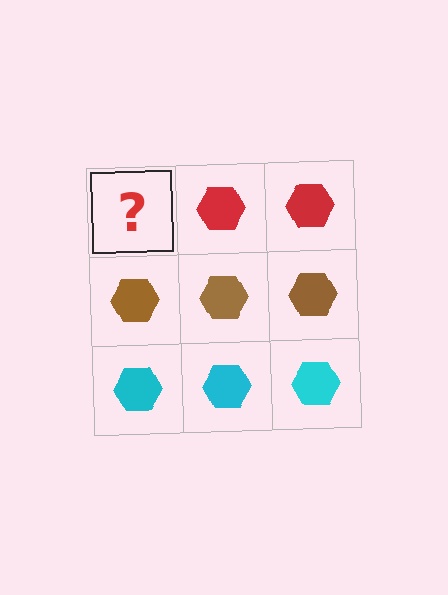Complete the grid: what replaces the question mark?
The question mark should be replaced with a red hexagon.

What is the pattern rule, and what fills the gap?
The rule is that each row has a consistent color. The gap should be filled with a red hexagon.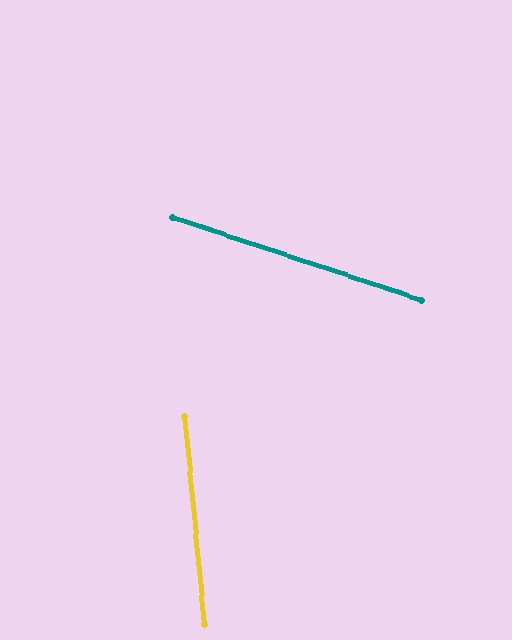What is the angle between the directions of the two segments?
Approximately 66 degrees.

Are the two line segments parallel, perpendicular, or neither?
Neither parallel nor perpendicular — they differ by about 66°.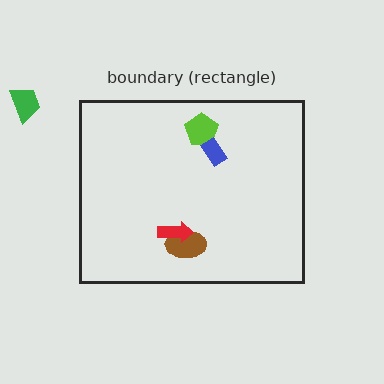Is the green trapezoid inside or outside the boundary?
Outside.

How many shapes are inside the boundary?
4 inside, 1 outside.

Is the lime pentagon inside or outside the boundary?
Inside.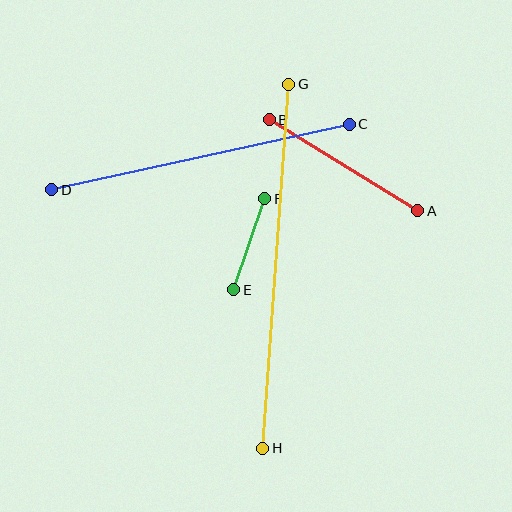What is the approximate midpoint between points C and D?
The midpoint is at approximately (200, 157) pixels.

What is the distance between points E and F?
The distance is approximately 96 pixels.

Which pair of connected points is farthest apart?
Points G and H are farthest apart.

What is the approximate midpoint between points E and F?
The midpoint is at approximately (249, 244) pixels.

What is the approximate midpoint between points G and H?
The midpoint is at approximately (276, 266) pixels.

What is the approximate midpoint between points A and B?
The midpoint is at approximately (344, 165) pixels.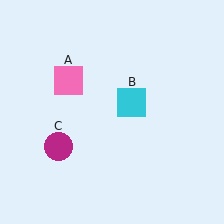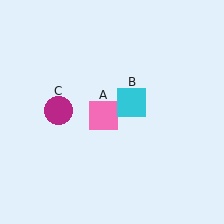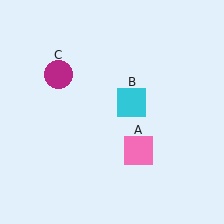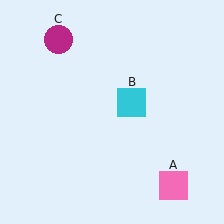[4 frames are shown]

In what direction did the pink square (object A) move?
The pink square (object A) moved down and to the right.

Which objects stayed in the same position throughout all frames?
Cyan square (object B) remained stationary.